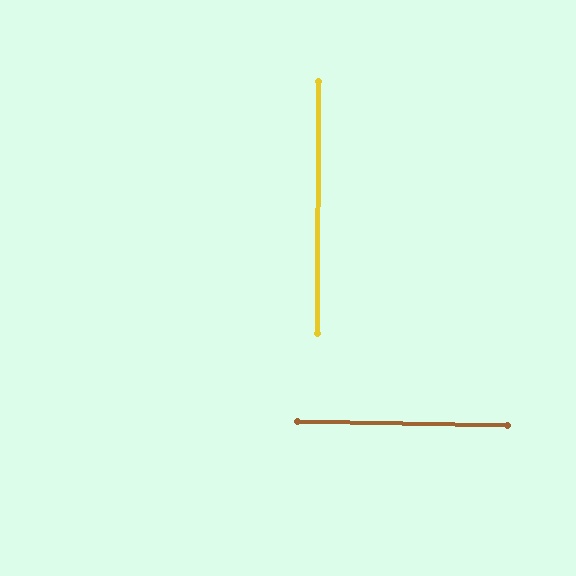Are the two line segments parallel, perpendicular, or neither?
Perpendicular — they meet at approximately 89°.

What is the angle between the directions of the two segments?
Approximately 89 degrees.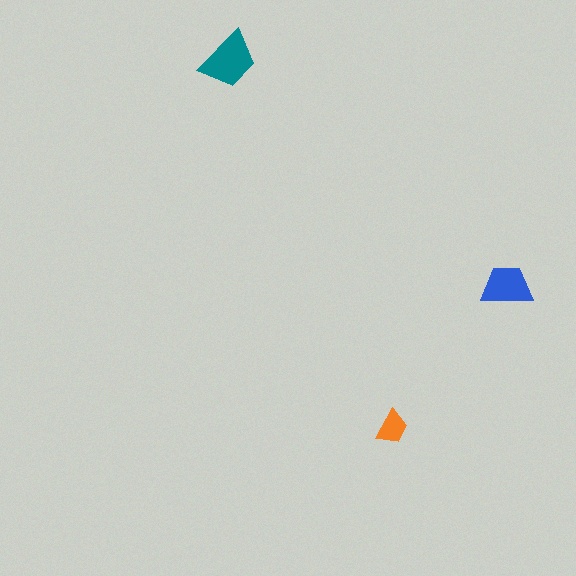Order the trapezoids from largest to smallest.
the teal one, the blue one, the orange one.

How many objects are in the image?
There are 3 objects in the image.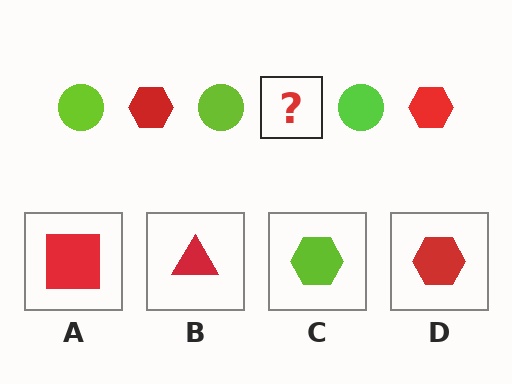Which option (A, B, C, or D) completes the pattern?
D.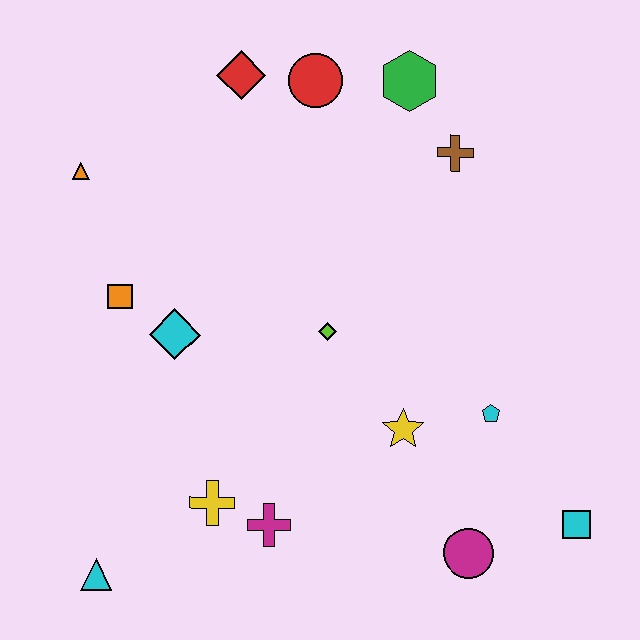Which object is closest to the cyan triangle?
The yellow cross is closest to the cyan triangle.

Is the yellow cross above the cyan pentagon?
No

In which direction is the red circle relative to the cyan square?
The red circle is above the cyan square.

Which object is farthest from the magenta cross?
The green hexagon is farthest from the magenta cross.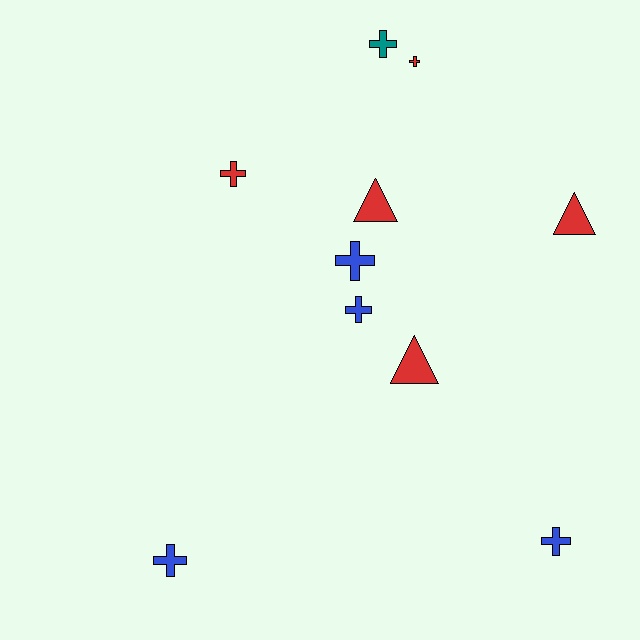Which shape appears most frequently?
Cross, with 7 objects.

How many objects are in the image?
There are 10 objects.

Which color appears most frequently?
Red, with 5 objects.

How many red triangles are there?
There are 3 red triangles.